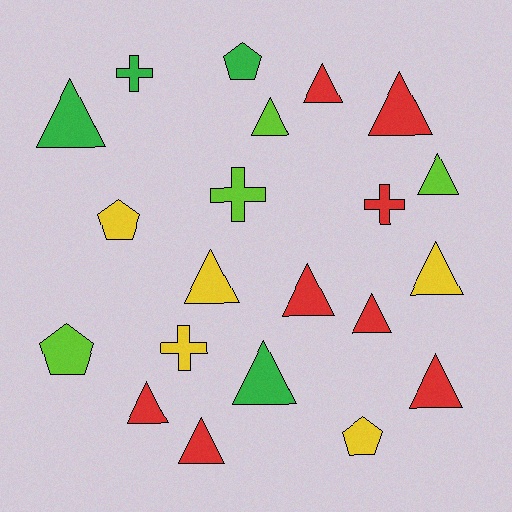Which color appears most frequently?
Red, with 8 objects.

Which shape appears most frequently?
Triangle, with 13 objects.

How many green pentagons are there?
There is 1 green pentagon.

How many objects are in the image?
There are 21 objects.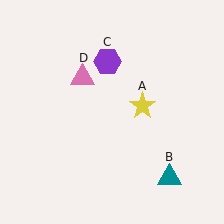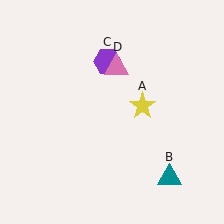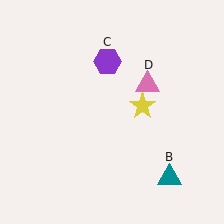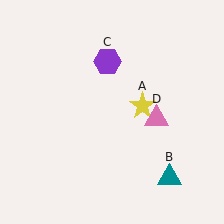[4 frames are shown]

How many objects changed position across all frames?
1 object changed position: pink triangle (object D).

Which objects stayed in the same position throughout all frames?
Yellow star (object A) and teal triangle (object B) and purple hexagon (object C) remained stationary.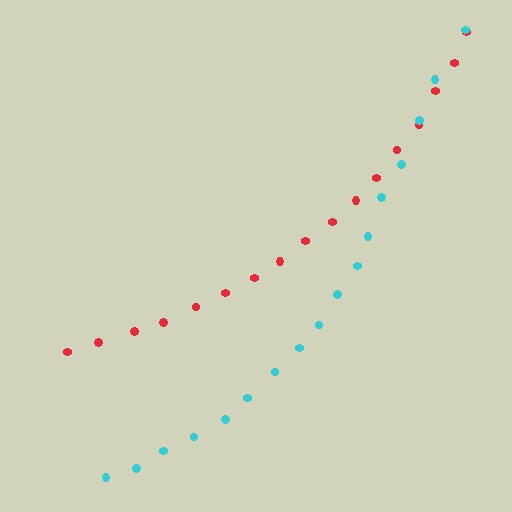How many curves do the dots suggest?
There are 2 distinct paths.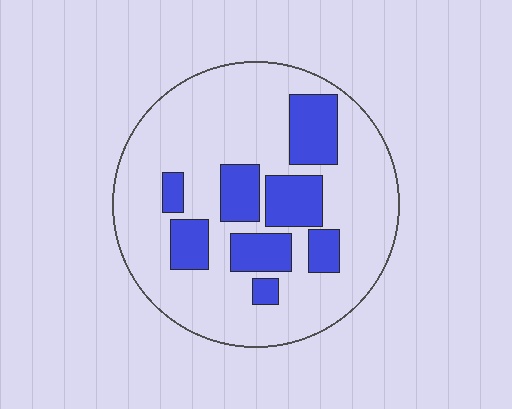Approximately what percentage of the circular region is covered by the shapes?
Approximately 25%.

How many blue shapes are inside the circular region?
8.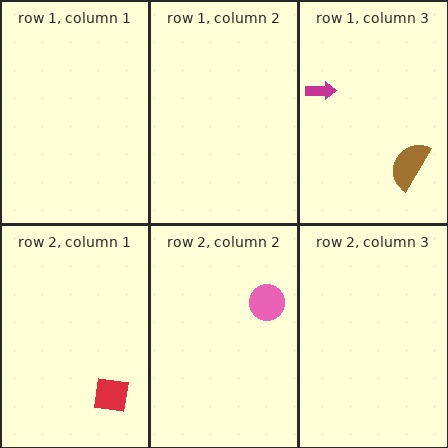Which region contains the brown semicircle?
The row 1, column 3 region.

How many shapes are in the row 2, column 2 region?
1.